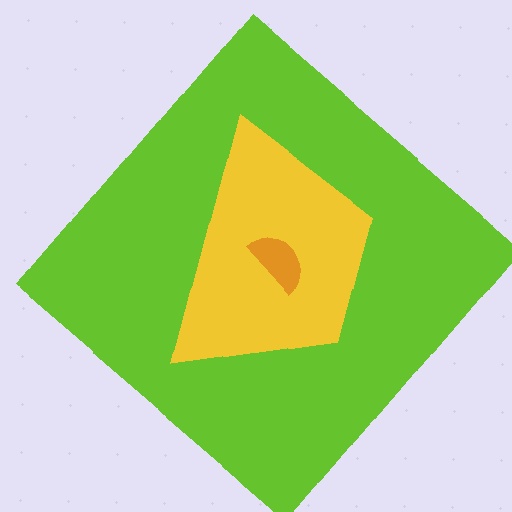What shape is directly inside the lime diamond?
The yellow trapezoid.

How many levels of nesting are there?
3.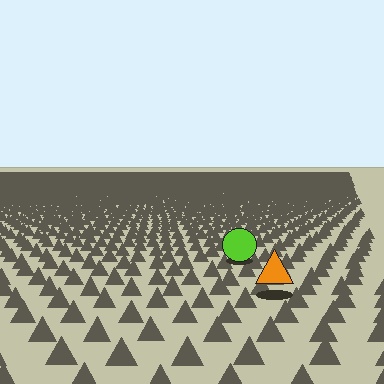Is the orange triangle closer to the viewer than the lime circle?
Yes. The orange triangle is closer — you can tell from the texture gradient: the ground texture is coarser near it.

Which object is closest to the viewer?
The orange triangle is closest. The texture marks near it are larger and more spread out.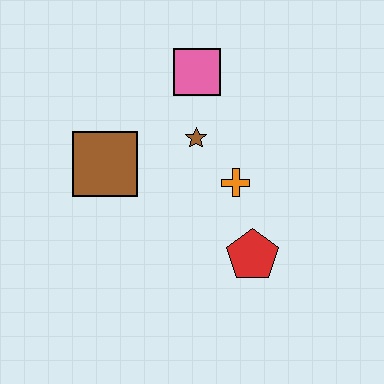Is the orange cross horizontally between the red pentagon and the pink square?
Yes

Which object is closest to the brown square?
The brown star is closest to the brown square.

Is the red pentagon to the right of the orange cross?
Yes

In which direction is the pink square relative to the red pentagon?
The pink square is above the red pentagon.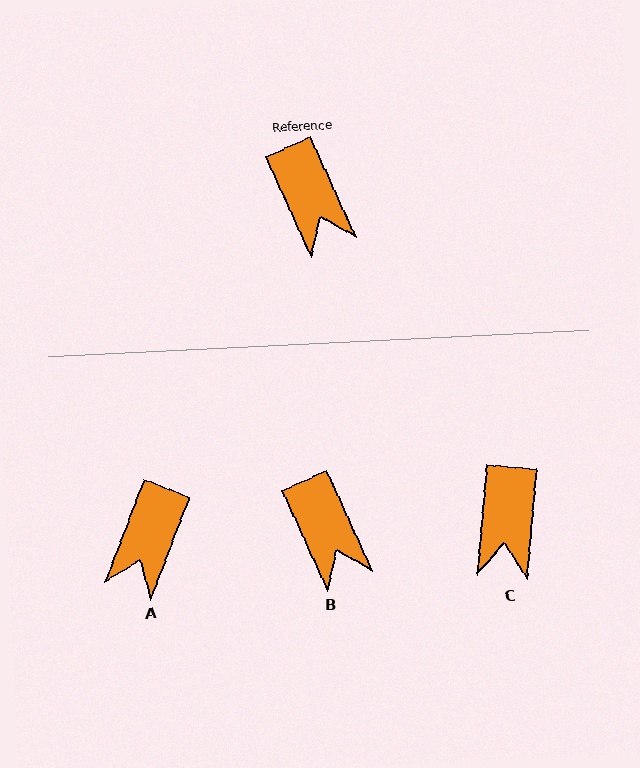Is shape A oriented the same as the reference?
No, it is off by about 45 degrees.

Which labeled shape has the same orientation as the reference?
B.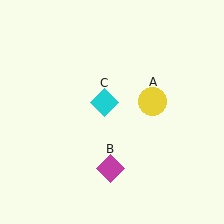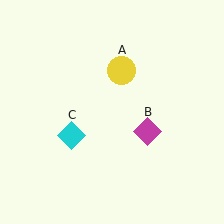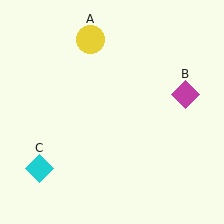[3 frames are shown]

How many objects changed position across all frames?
3 objects changed position: yellow circle (object A), magenta diamond (object B), cyan diamond (object C).